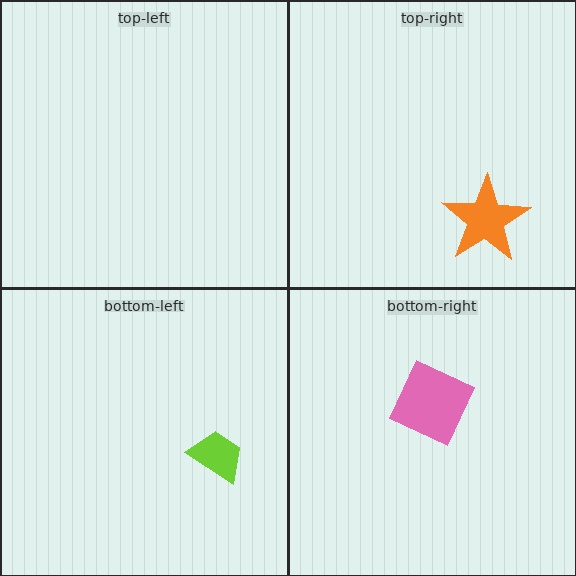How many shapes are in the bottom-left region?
1.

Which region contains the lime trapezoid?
The bottom-left region.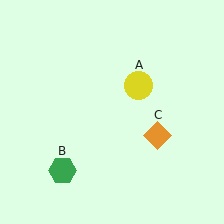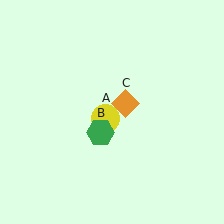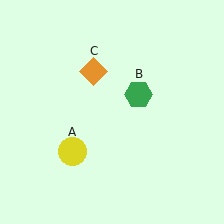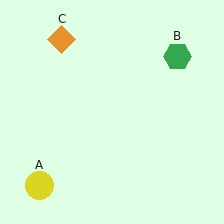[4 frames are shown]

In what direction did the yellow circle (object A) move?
The yellow circle (object A) moved down and to the left.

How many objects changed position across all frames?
3 objects changed position: yellow circle (object A), green hexagon (object B), orange diamond (object C).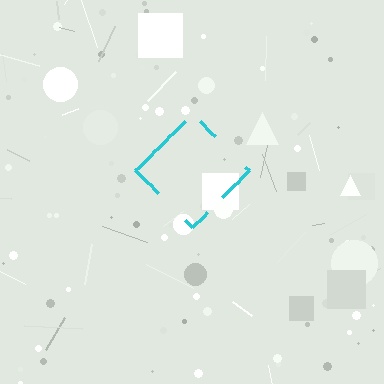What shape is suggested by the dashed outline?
The dashed outline suggests a diamond.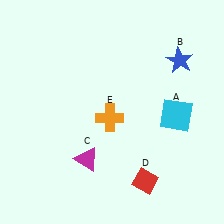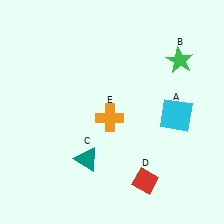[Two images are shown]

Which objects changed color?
B changed from blue to green. C changed from magenta to teal.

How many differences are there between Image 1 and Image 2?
There are 2 differences between the two images.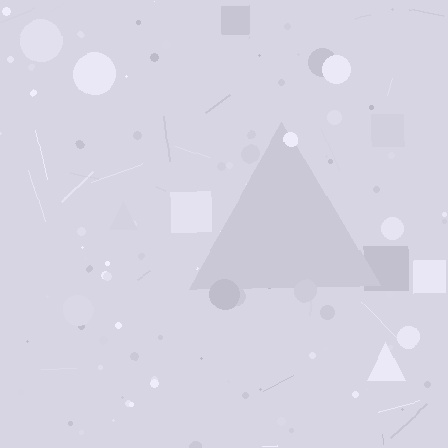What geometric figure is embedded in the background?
A triangle is embedded in the background.